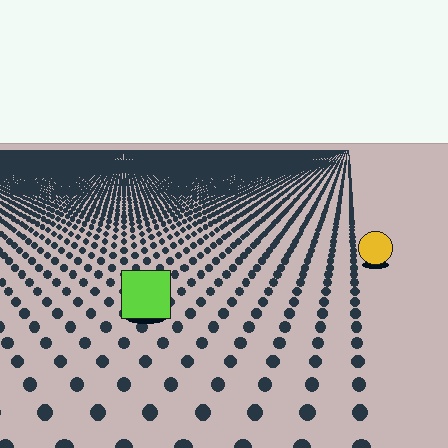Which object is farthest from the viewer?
The yellow circle is farthest from the viewer. It appears smaller and the ground texture around it is denser.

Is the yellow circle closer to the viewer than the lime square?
No. The lime square is closer — you can tell from the texture gradient: the ground texture is coarser near it.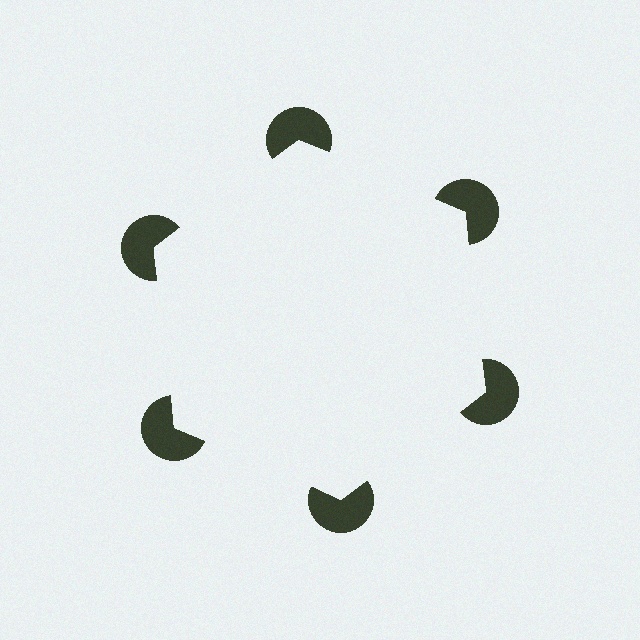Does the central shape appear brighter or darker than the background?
It typically appears slightly brighter than the background, even though no actual brightness change is drawn.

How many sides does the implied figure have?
6 sides.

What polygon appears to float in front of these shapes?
An illusory hexagon — its edges are inferred from the aligned wedge cuts in the pac-man discs, not physically drawn.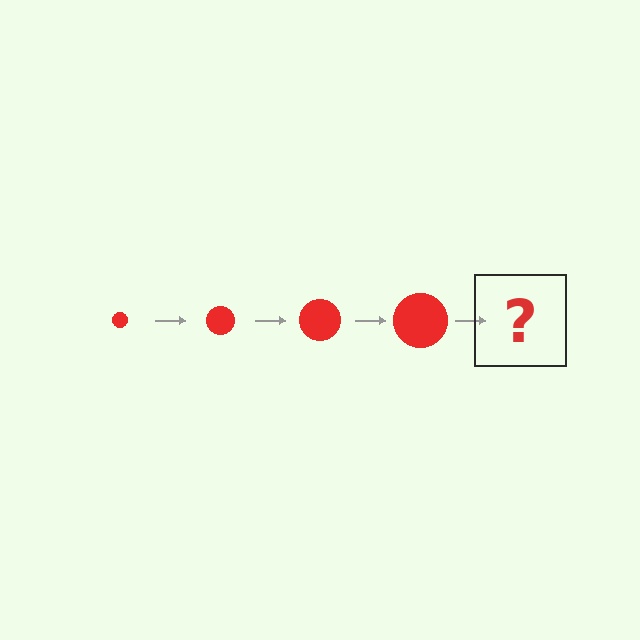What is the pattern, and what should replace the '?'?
The pattern is that the circle gets progressively larger each step. The '?' should be a red circle, larger than the previous one.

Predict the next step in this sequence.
The next step is a red circle, larger than the previous one.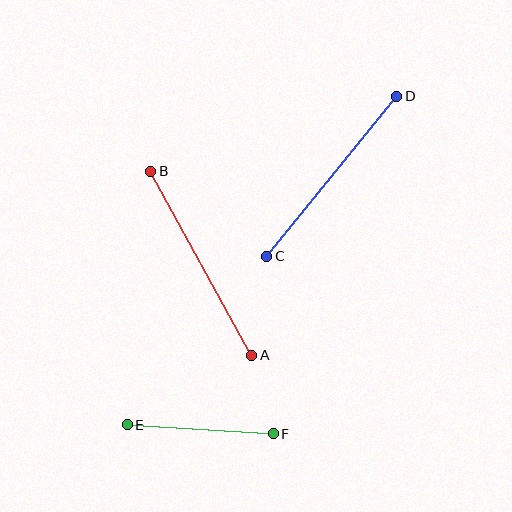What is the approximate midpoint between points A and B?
The midpoint is at approximately (201, 263) pixels.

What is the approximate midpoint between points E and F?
The midpoint is at approximately (200, 429) pixels.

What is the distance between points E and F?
The distance is approximately 146 pixels.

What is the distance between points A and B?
The distance is approximately 210 pixels.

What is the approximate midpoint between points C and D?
The midpoint is at approximately (332, 176) pixels.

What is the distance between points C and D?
The distance is approximately 206 pixels.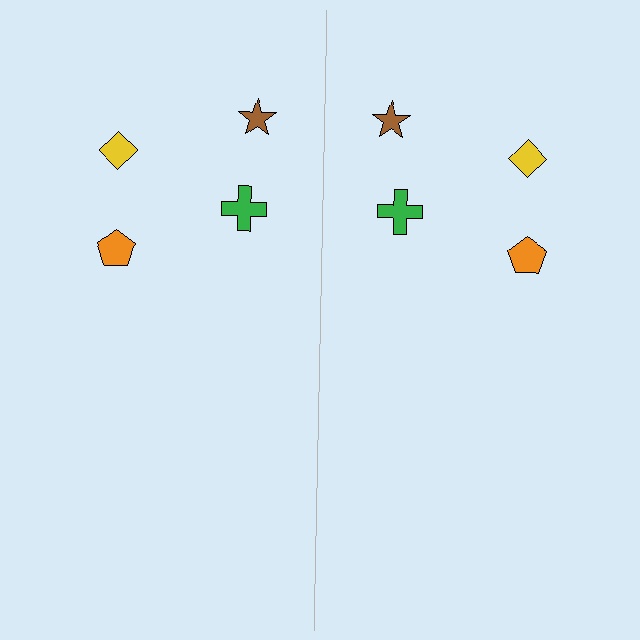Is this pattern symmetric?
Yes, this pattern has bilateral (reflection) symmetry.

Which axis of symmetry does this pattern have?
The pattern has a vertical axis of symmetry running through the center of the image.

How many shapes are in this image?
There are 8 shapes in this image.